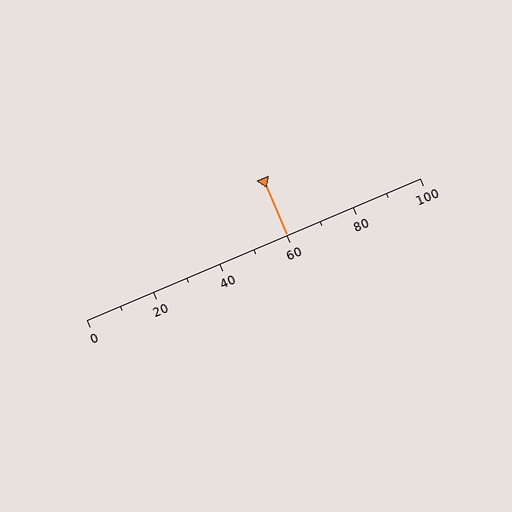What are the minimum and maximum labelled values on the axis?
The axis runs from 0 to 100.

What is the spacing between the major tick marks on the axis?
The major ticks are spaced 20 apart.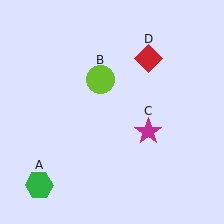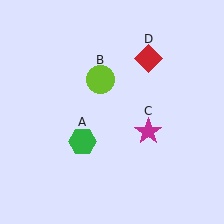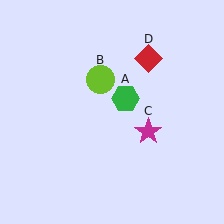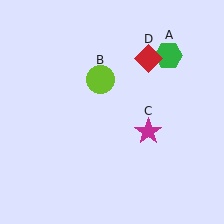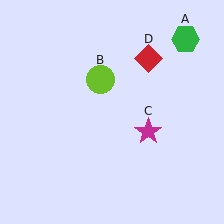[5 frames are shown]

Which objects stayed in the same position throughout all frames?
Lime circle (object B) and magenta star (object C) and red diamond (object D) remained stationary.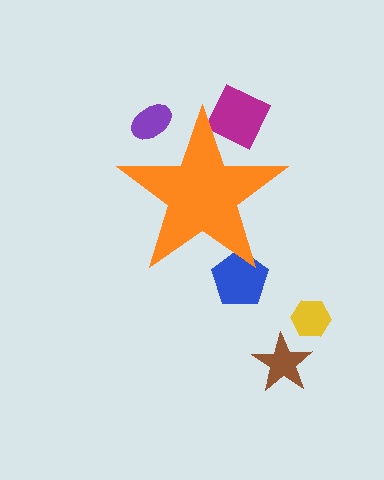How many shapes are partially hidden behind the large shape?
3 shapes are partially hidden.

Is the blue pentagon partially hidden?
Yes, the blue pentagon is partially hidden behind the orange star.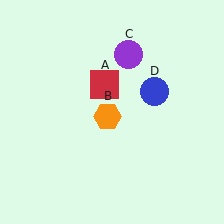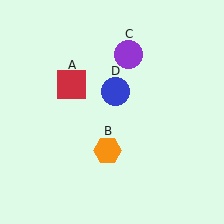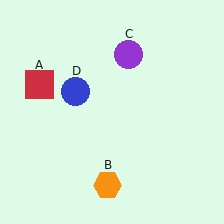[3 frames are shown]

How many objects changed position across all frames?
3 objects changed position: red square (object A), orange hexagon (object B), blue circle (object D).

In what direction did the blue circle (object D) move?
The blue circle (object D) moved left.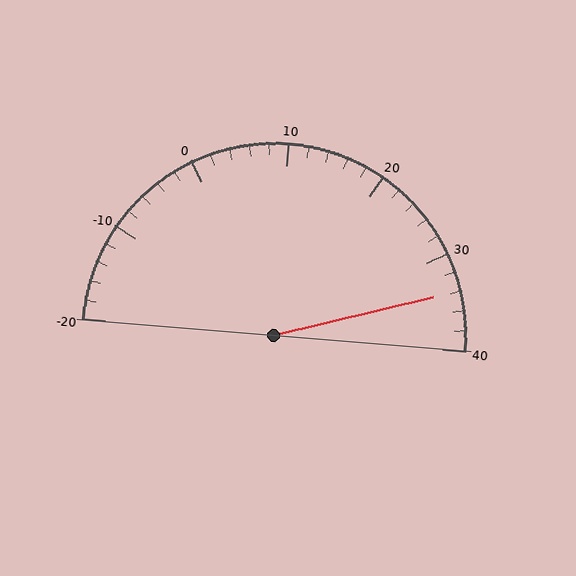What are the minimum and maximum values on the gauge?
The gauge ranges from -20 to 40.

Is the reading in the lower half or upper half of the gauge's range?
The reading is in the upper half of the range (-20 to 40).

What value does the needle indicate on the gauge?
The needle indicates approximately 34.